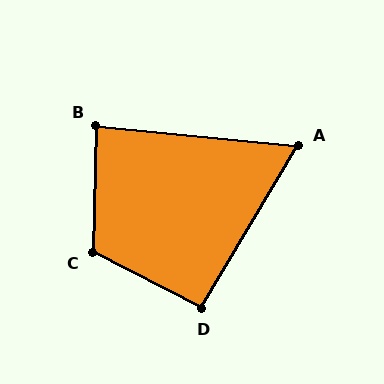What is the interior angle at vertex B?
Approximately 86 degrees (approximately right).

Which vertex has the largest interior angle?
C, at approximately 116 degrees.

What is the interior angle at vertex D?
Approximately 94 degrees (approximately right).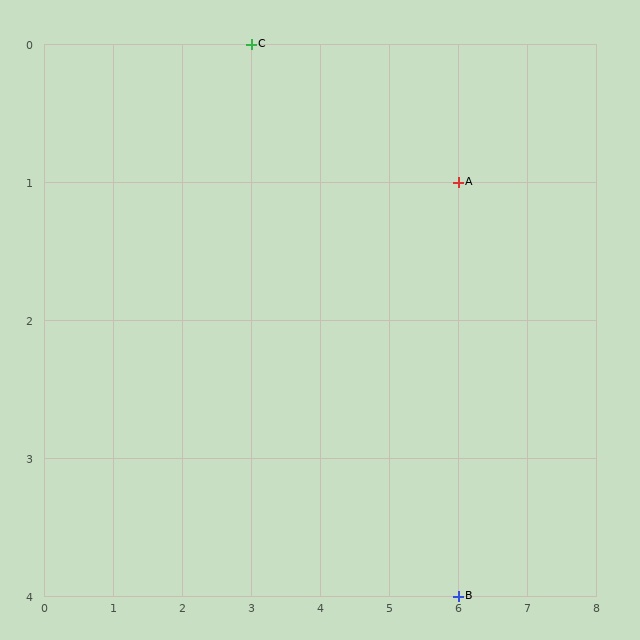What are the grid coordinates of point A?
Point A is at grid coordinates (6, 1).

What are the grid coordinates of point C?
Point C is at grid coordinates (3, 0).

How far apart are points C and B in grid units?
Points C and B are 3 columns and 4 rows apart (about 5.0 grid units diagonally).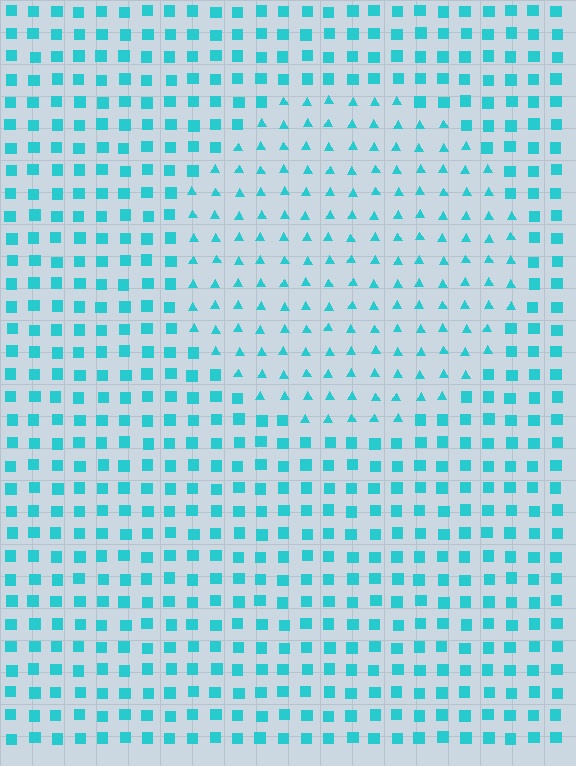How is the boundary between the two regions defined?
The boundary is defined by a change in element shape: triangles inside vs. squares outside. All elements share the same color and spacing.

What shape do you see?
I see a circle.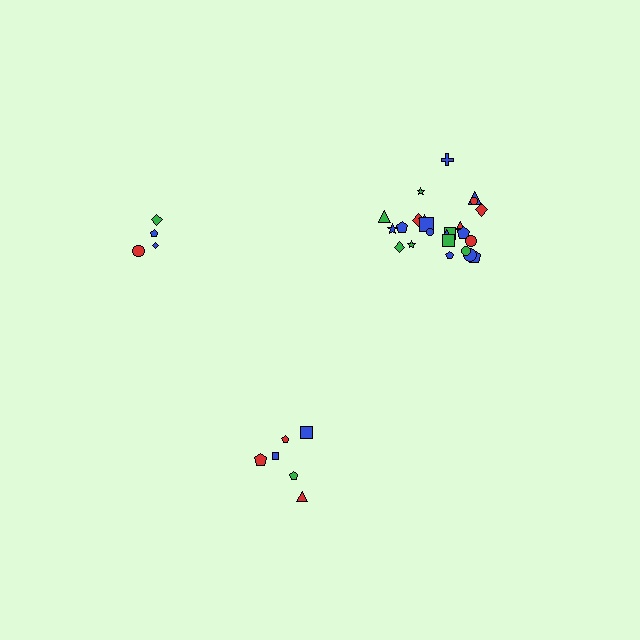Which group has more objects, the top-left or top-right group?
The top-right group.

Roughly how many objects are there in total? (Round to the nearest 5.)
Roughly 35 objects in total.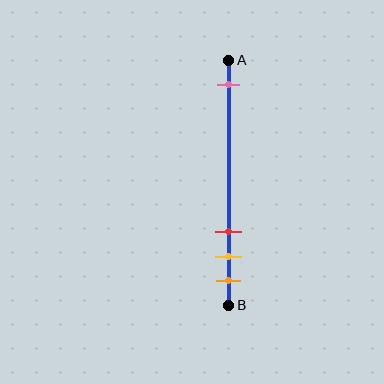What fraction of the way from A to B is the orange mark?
The orange mark is approximately 90% (0.9) of the way from A to B.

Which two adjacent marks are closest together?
The yellow and orange marks are the closest adjacent pair.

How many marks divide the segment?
There are 4 marks dividing the segment.